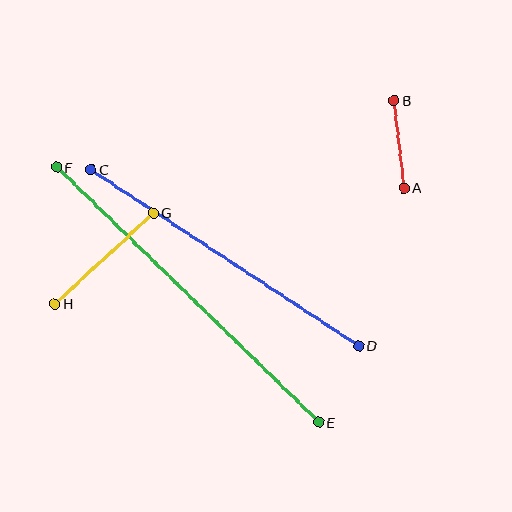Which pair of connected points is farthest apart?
Points E and F are farthest apart.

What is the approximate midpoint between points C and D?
The midpoint is at approximately (225, 258) pixels.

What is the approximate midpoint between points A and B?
The midpoint is at approximately (399, 144) pixels.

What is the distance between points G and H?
The distance is approximately 134 pixels.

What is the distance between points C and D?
The distance is approximately 320 pixels.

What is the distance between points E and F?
The distance is approximately 365 pixels.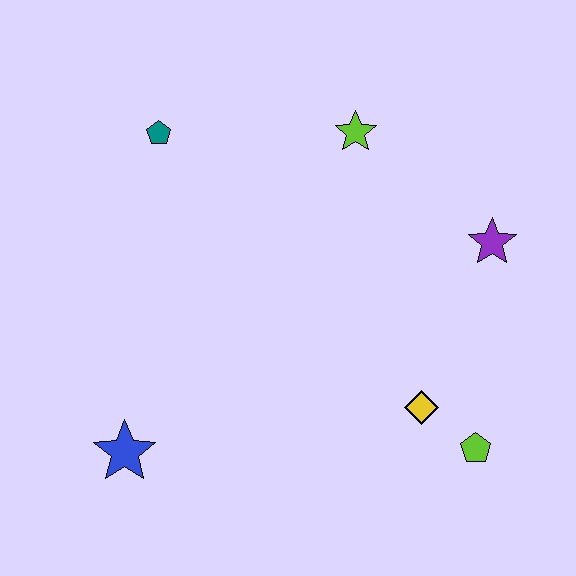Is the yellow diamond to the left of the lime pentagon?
Yes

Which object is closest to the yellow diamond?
The lime pentagon is closest to the yellow diamond.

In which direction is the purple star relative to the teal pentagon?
The purple star is to the right of the teal pentagon.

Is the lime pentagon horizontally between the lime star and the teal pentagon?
No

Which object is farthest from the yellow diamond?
The teal pentagon is farthest from the yellow diamond.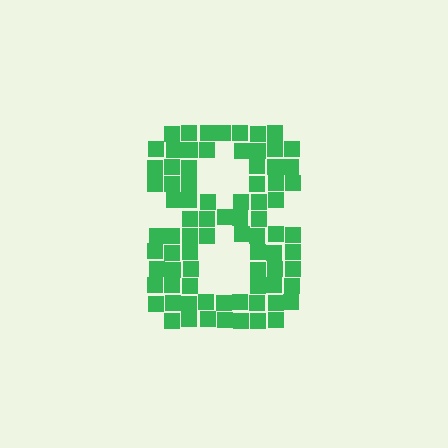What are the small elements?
The small elements are squares.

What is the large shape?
The large shape is the digit 8.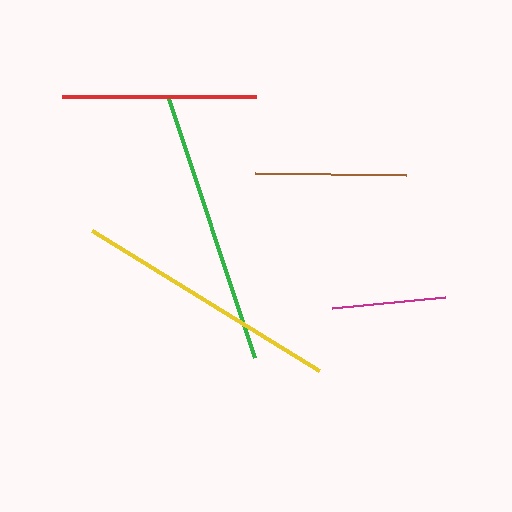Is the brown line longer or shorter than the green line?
The green line is longer than the brown line.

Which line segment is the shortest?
The magenta line is the shortest at approximately 113 pixels.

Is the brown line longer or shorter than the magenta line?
The brown line is longer than the magenta line.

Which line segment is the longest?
The green line is the longest at approximately 277 pixels.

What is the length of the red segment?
The red segment is approximately 194 pixels long.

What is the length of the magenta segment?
The magenta segment is approximately 113 pixels long.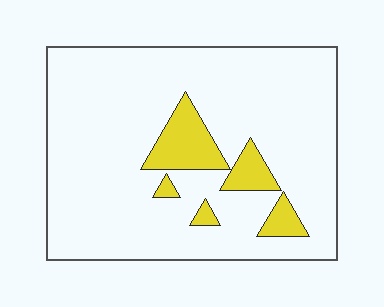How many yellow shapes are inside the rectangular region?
5.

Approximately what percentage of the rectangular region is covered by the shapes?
Approximately 10%.